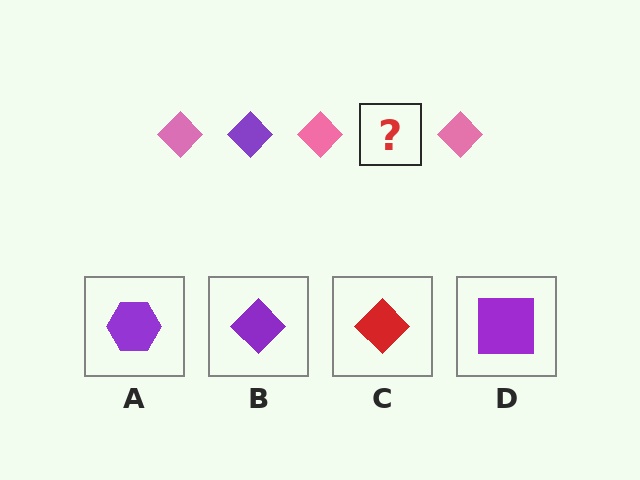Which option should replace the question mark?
Option B.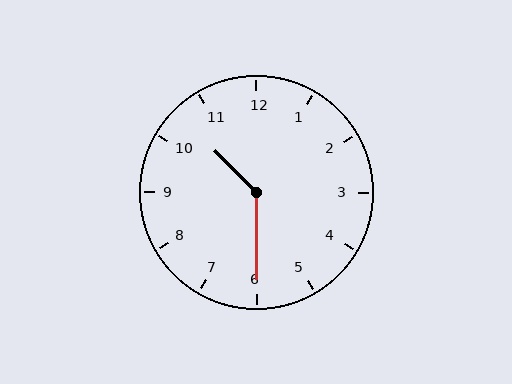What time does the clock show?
10:30.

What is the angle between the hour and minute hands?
Approximately 135 degrees.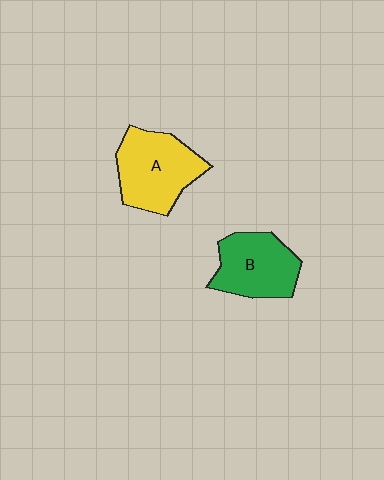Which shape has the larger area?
Shape A (yellow).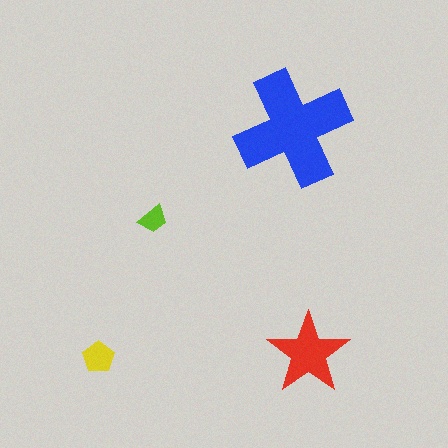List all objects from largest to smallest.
The blue cross, the red star, the yellow pentagon, the lime trapezoid.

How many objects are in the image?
There are 4 objects in the image.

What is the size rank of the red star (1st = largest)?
2nd.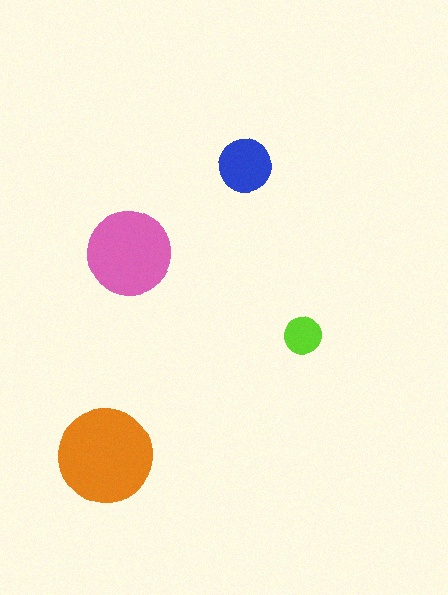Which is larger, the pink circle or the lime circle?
The pink one.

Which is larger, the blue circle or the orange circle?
The orange one.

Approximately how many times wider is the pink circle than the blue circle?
About 1.5 times wider.